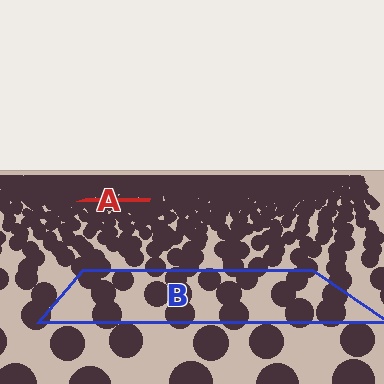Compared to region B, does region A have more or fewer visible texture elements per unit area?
Region A has more texture elements per unit area — they are packed more densely because it is farther away.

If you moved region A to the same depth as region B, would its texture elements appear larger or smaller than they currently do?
They would appear larger. At a closer depth, the same texture elements are projected at a bigger on-screen size.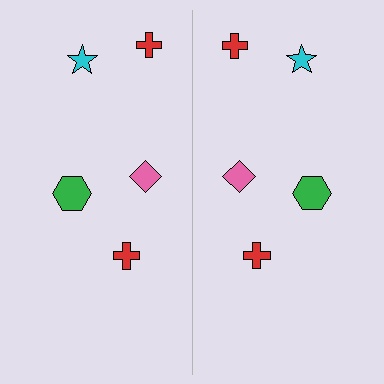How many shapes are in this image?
There are 10 shapes in this image.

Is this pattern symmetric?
Yes, this pattern has bilateral (reflection) symmetry.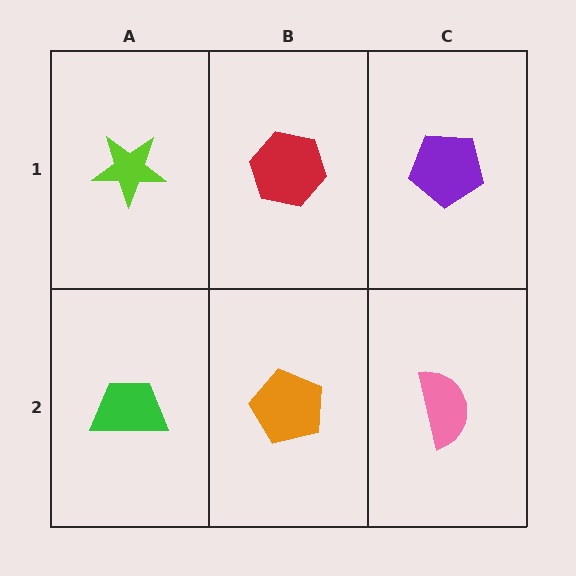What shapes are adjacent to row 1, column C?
A pink semicircle (row 2, column C), a red hexagon (row 1, column B).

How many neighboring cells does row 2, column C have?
2.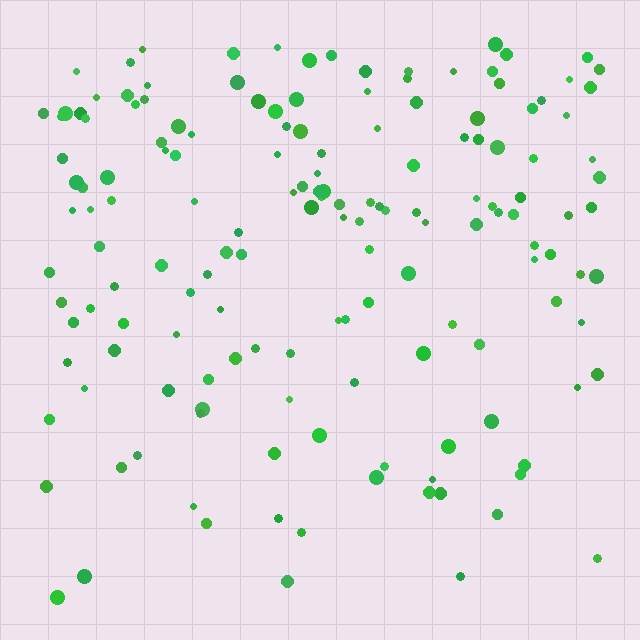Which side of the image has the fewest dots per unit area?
The bottom.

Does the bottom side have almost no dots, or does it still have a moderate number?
Still a moderate number, just noticeably fewer than the top.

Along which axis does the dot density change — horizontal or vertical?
Vertical.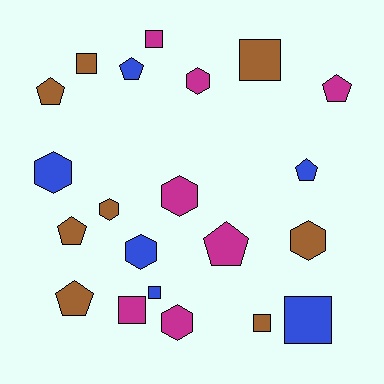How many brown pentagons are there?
There are 3 brown pentagons.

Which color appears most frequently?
Brown, with 8 objects.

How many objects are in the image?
There are 21 objects.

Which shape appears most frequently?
Square, with 7 objects.